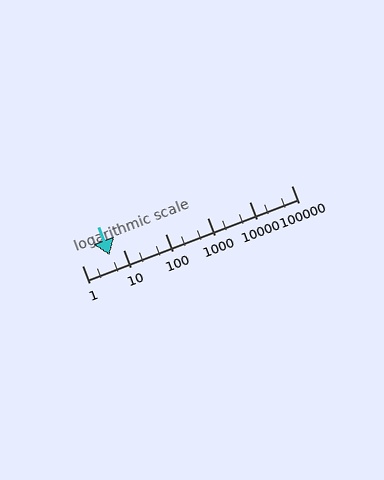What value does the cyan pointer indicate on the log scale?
The pointer indicates approximately 4.5.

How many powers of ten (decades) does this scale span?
The scale spans 5 decades, from 1 to 100000.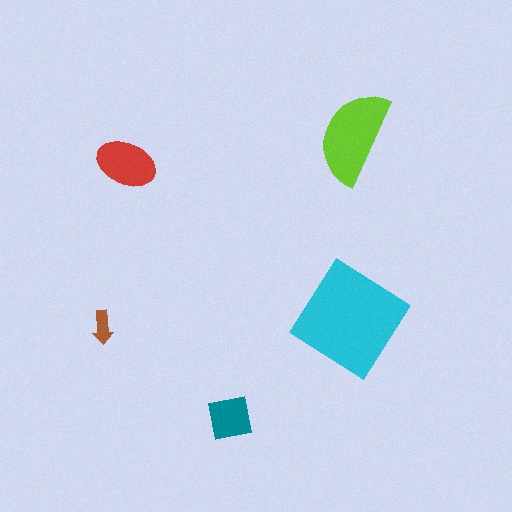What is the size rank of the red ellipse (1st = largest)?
3rd.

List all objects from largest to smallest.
The cyan diamond, the lime semicircle, the red ellipse, the teal square, the brown arrow.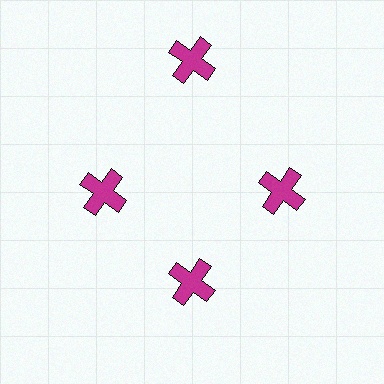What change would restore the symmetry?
The symmetry would be restored by moving it inward, back onto the ring so that all 4 crosses sit at equal angles and equal distance from the center.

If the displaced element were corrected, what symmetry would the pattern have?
It would have 4-fold rotational symmetry — the pattern would map onto itself every 90 degrees.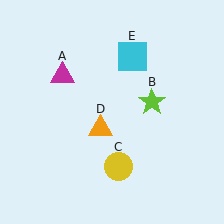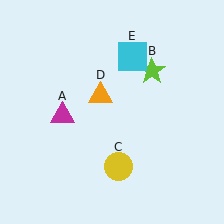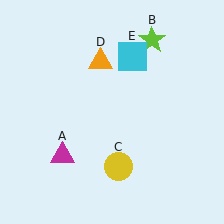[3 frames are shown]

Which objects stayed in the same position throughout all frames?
Yellow circle (object C) and cyan square (object E) remained stationary.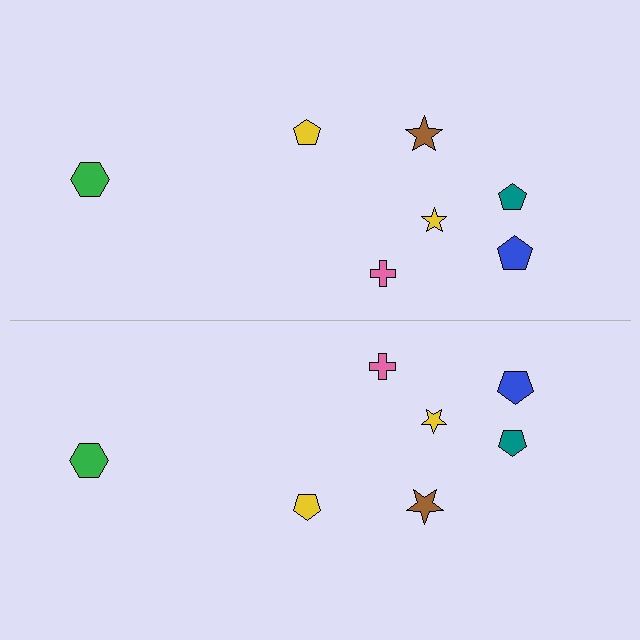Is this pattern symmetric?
Yes, this pattern has bilateral (reflection) symmetry.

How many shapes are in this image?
There are 14 shapes in this image.